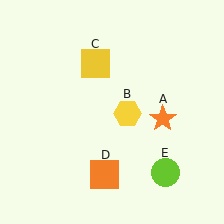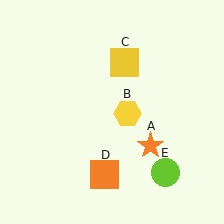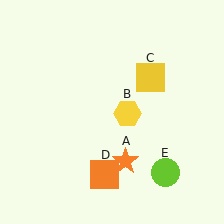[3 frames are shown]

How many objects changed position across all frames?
2 objects changed position: orange star (object A), yellow square (object C).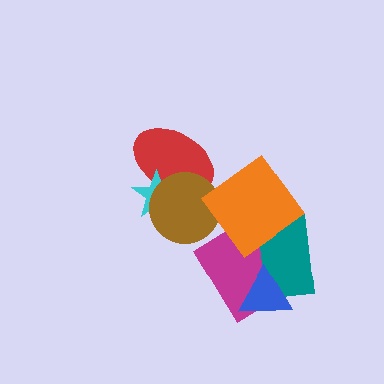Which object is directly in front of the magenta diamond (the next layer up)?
The teal rectangle is directly in front of the magenta diamond.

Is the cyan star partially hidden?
Yes, it is partially covered by another shape.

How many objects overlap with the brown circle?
2 objects overlap with the brown circle.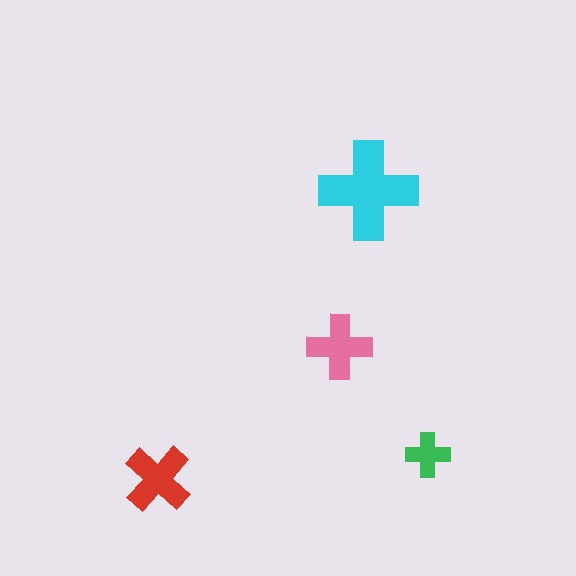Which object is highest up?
The cyan cross is topmost.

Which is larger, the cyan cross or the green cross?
The cyan one.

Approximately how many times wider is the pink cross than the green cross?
About 1.5 times wider.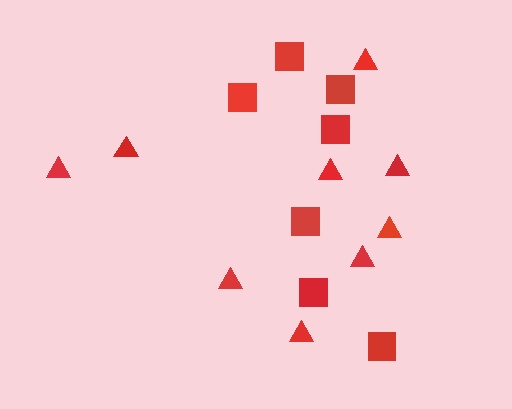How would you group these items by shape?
There are 2 groups: one group of squares (7) and one group of triangles (9).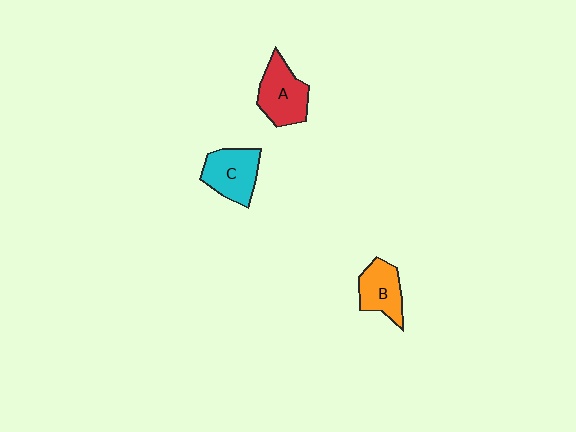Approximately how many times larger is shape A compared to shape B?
Approximately 1.2 times.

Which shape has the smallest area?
Shape B (orange).